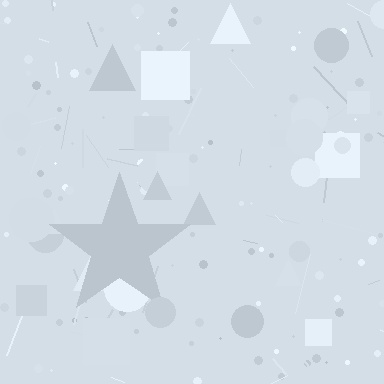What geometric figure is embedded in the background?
A star is embedded in the background.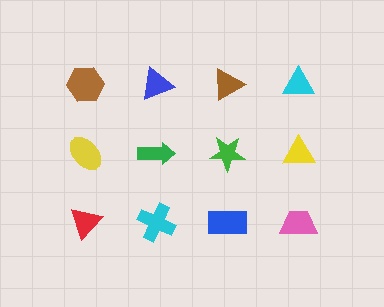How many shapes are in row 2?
4 shapes.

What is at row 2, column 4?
A yellow triangle.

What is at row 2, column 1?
A yellow ellipse.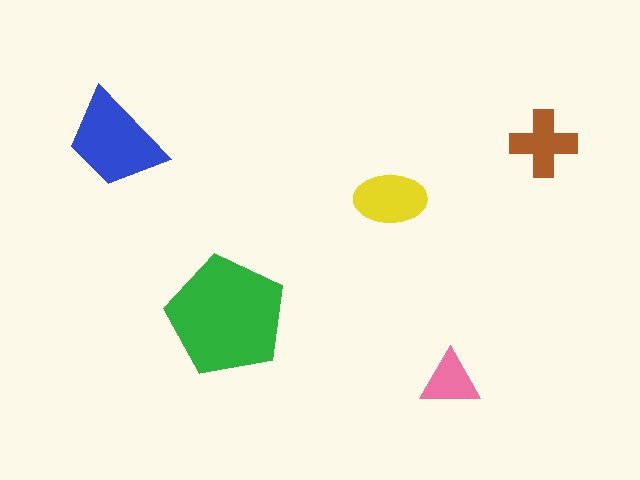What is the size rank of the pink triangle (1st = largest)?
5th.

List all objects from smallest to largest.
The pink triangle, the brown cross, the yellow ellipse, the blue trapezoid, the green pentagon.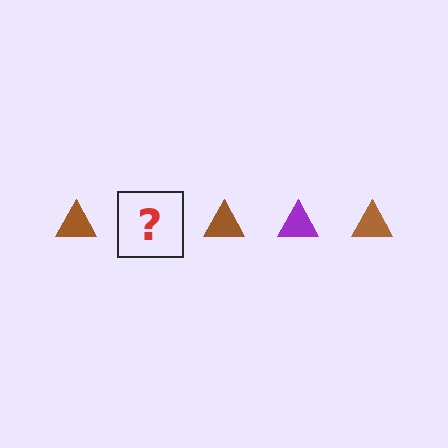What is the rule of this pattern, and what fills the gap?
The rule is that the pattern cycles through brown, purple triangles. The gap should be filled with a purple triangle.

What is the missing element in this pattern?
The missing element is a purple triangle.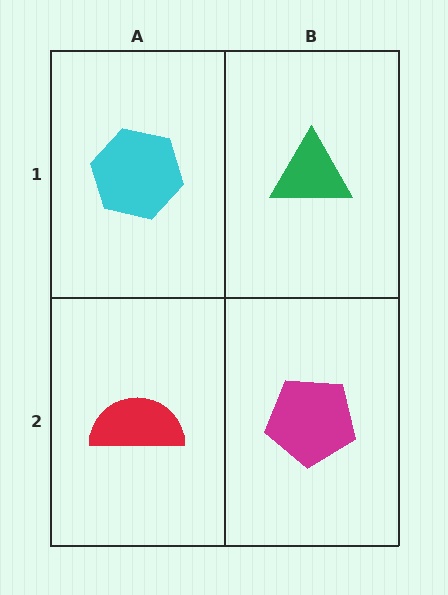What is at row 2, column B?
A magenta pentagon.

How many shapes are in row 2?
2 shapes.